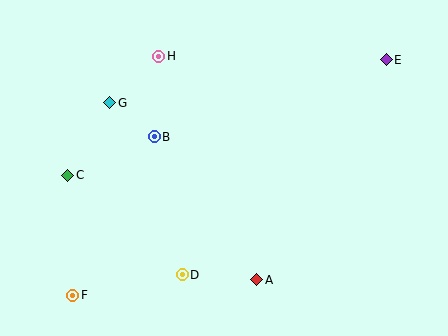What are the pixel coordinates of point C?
Point C is at (68, 175).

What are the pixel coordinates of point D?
Point D is at (182, 275).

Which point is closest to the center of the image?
Point B at (154, 137) is closest to the center.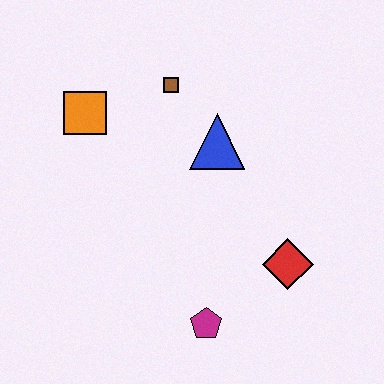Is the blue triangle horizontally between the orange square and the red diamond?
Yes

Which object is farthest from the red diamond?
The orange square is farthest from the red diamond.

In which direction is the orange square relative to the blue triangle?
The orange square is to the left of the blue triangle.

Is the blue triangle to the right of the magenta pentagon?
Yes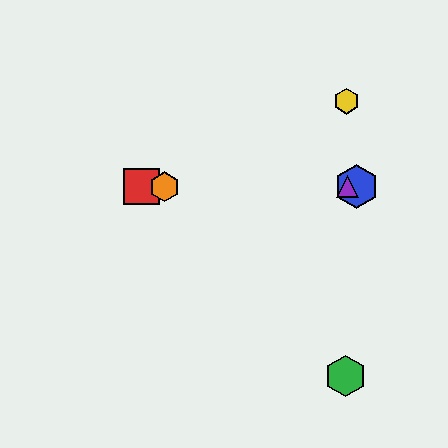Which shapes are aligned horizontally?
The red square, the blue hexagon, the purple triangle, the orange hexagon are aligned horizontally.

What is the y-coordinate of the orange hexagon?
The orange hexagon is at y≈187.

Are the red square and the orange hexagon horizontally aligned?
Yes, both are at y≈187.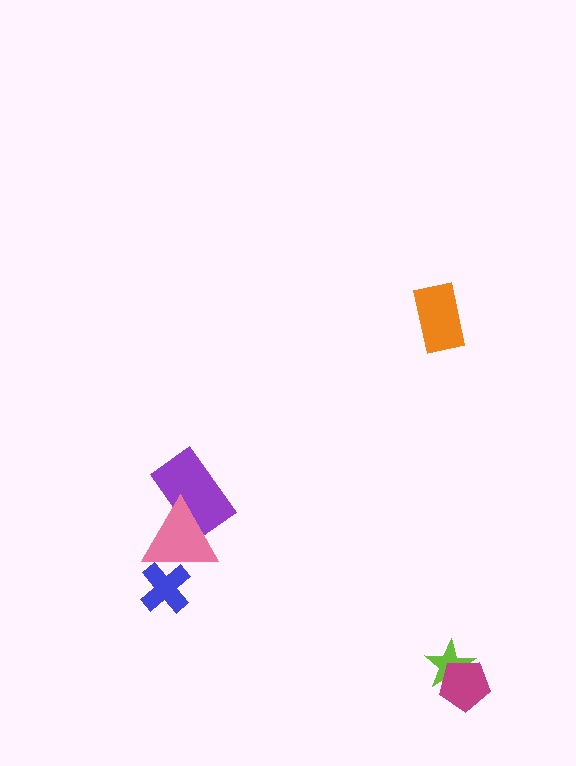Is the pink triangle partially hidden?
Yes, it is partially covered by another shape.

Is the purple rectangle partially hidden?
Yes, it is partially covered by another shape.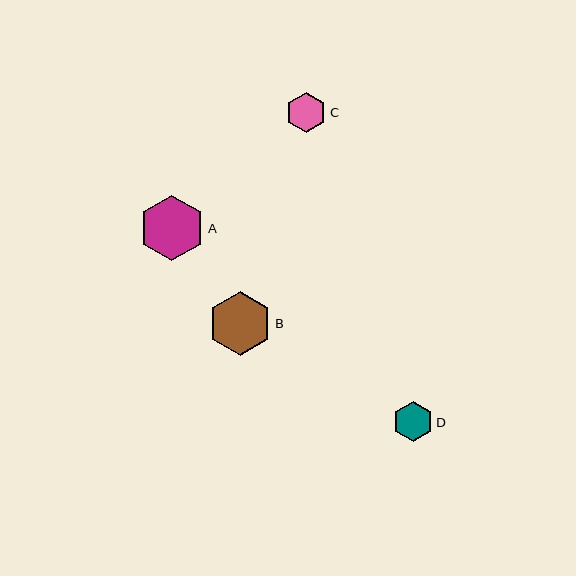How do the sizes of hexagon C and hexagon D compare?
Hexagon C and hexagon D are approximately the same size.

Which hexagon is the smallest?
Hexagon D is the smallest with a size of approximately 40 pixels.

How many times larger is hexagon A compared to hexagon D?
Hexagon A is approximately 1.6 times the size of hexagon D.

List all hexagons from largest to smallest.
From largest to smallest: A, B, C, D.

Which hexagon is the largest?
Hexagon A is the largest with a size of approximately 65 pixels.